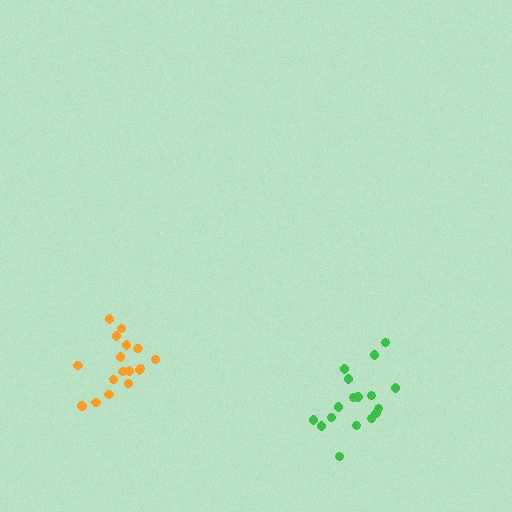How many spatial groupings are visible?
There are 2 spatial groupings.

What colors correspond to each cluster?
The clusters are colored: orange, green.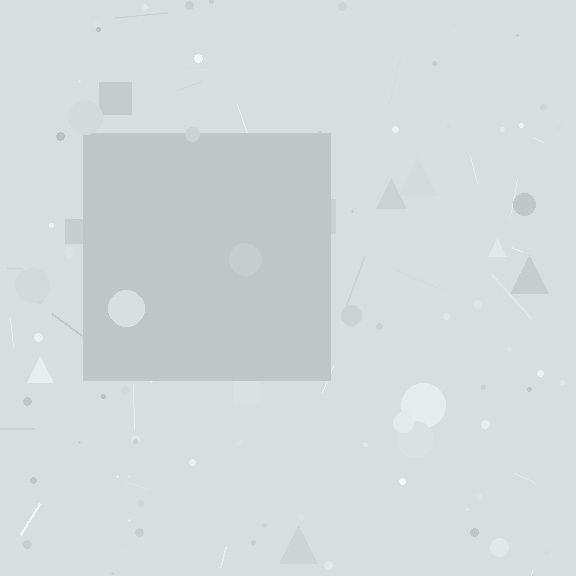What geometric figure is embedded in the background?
A square is embedded in the background.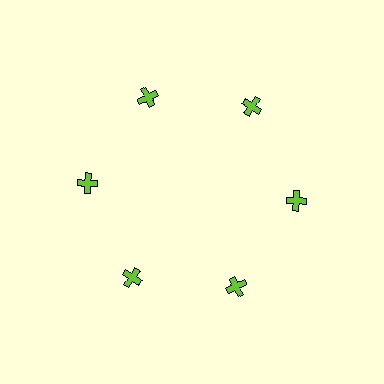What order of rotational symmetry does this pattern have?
This pattern has 6-fold rotational symmetry.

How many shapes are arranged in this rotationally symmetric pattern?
There are 6 shapes, arranged in 6 groups of 1.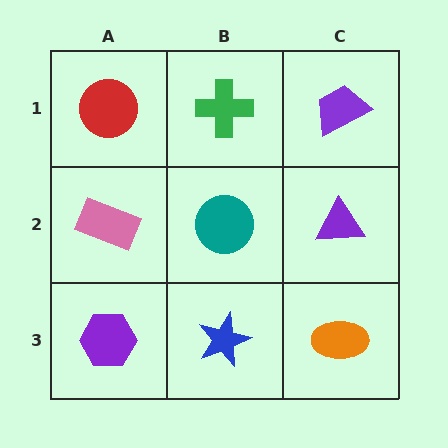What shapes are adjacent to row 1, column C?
A purple triangle (row 2, column C), a green cross (row 1, column B).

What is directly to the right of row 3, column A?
A blue star.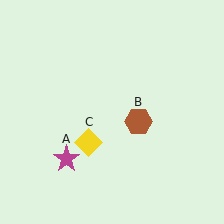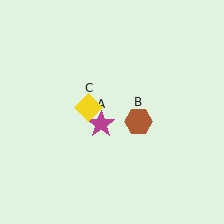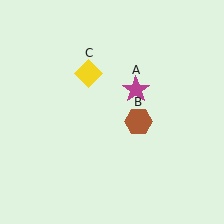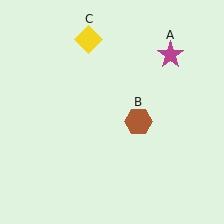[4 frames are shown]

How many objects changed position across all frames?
2 objects changed position: magenta star (object A), yellow diamond (object C).